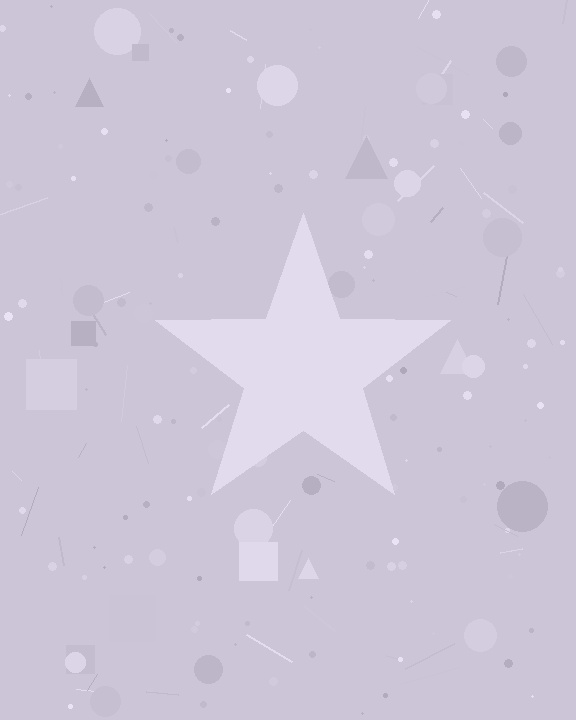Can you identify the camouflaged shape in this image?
The camouflaged shape is a star.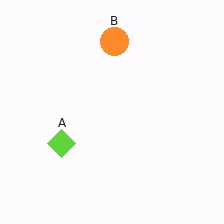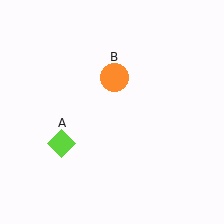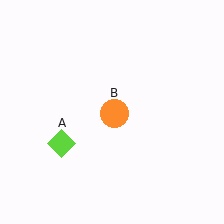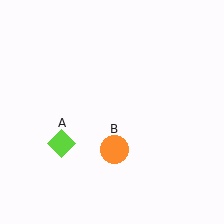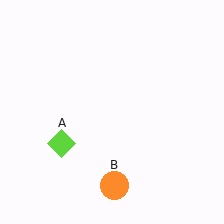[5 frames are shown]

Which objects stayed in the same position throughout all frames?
Lime diamond (object A) remained stationary.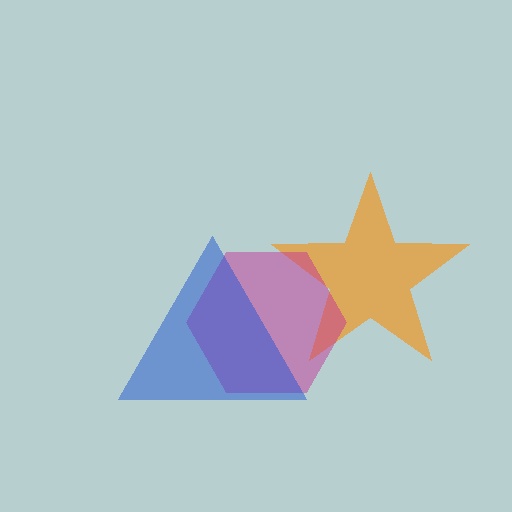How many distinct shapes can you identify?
There are 3 distinct shapes: an orange star, a magenta hexagon, a blue triangle.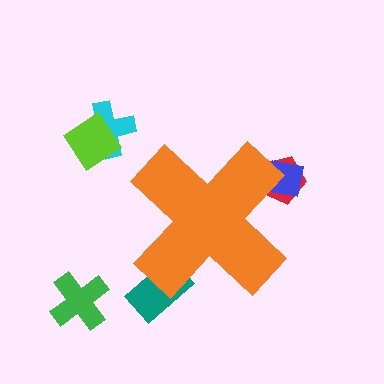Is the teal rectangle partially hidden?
Yes, the teal rectangle is partially hidden behind the orange cross.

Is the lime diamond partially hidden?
No, the lime diamond is fully visible.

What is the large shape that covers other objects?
An orange cross.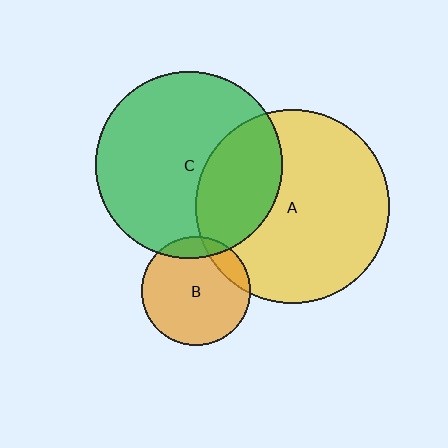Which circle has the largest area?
Circle A (yellow).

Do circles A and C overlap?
Yes.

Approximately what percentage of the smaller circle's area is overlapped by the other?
Approximately 30%.